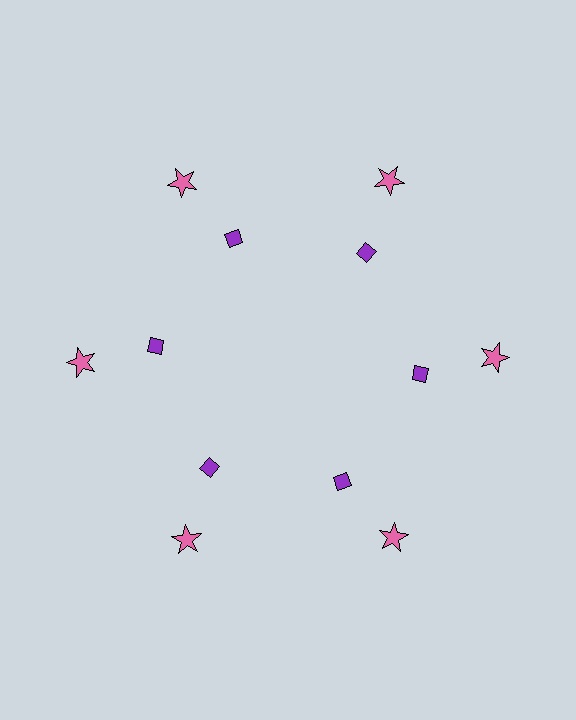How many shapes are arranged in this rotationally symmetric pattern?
There are 12 shapes, arranged in 6 groups of 2.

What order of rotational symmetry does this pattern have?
This pattern has 6-fold rotational symmetry.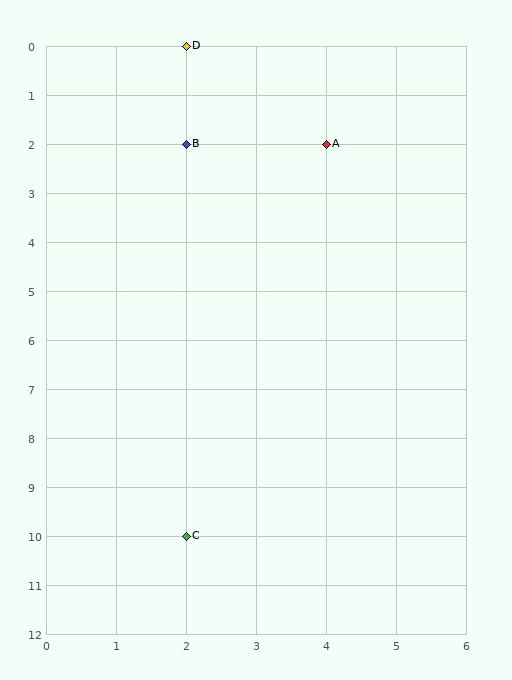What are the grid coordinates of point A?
Point A is at grid coordinates (4, 2).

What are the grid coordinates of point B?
Point B is at grid coordinates (2, 2).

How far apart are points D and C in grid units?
Points D and C are 10 rows apart.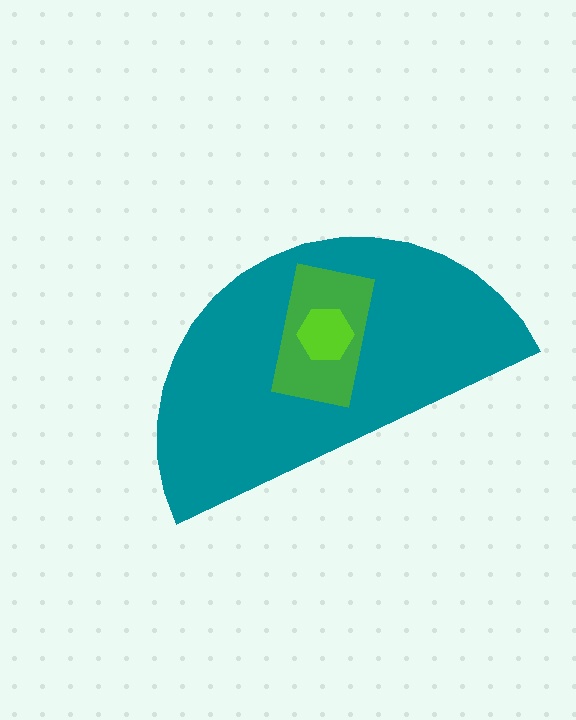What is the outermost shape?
The teal semicircle.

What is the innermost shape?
The lime hexagon.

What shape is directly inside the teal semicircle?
The green rectangle.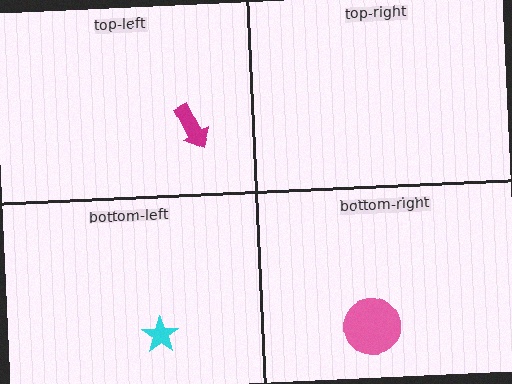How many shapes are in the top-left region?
1.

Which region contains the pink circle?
The bottom-right region.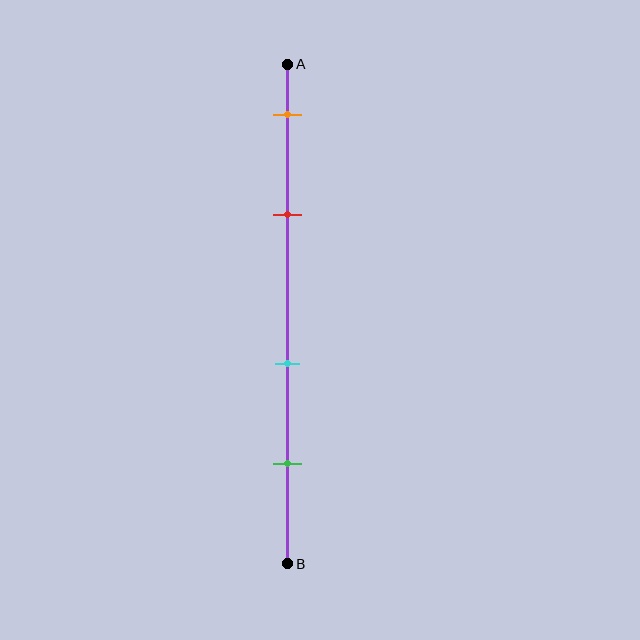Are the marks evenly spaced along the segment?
No, the marks are not evenly spaced.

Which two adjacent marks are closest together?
The orange and red marks are the closest adjacent pair.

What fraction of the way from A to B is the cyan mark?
The cyan mark is approximately 60% (0.6) of the way from A to B.